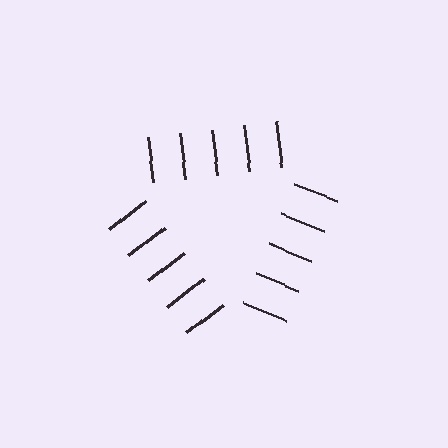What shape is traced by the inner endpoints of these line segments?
An illusory triangle — the line segments terminate on its edges but no continuous stroke is drawn.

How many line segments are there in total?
15 — 5 along each of the 3 edges.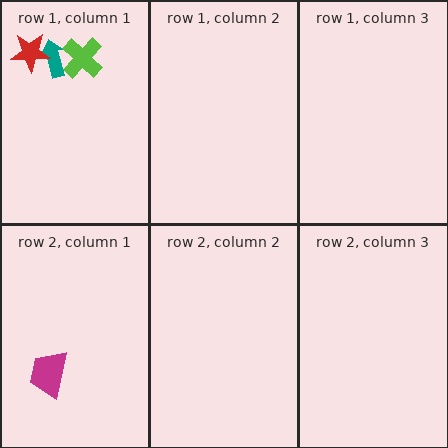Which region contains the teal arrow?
The row 1, column 1 region.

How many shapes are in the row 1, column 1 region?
3.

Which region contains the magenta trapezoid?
The row 2, column 1 region.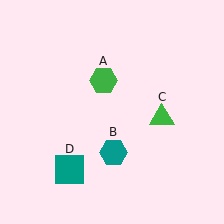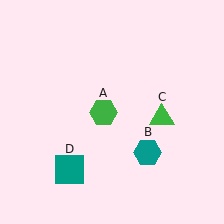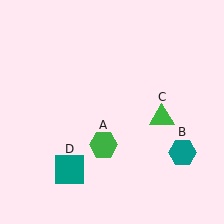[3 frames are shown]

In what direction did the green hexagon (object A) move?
The green hexagon (object A) moved down.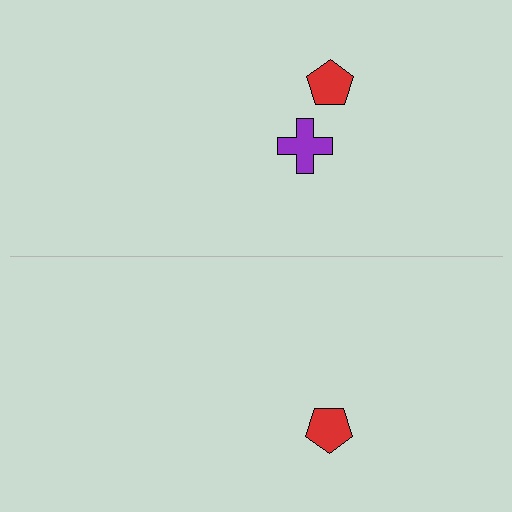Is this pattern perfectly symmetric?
No, the pattern is not perfectly symmetric. A purple cross is missing from the bottom side.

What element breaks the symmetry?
A purple cross is missing from the bottom side.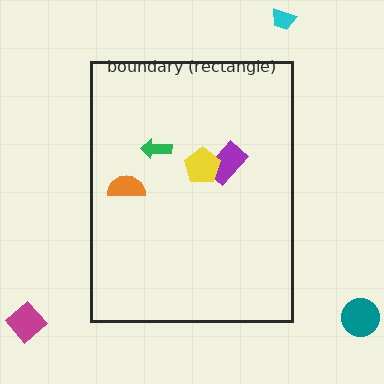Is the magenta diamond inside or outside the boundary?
Outside.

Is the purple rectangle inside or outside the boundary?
Inside.